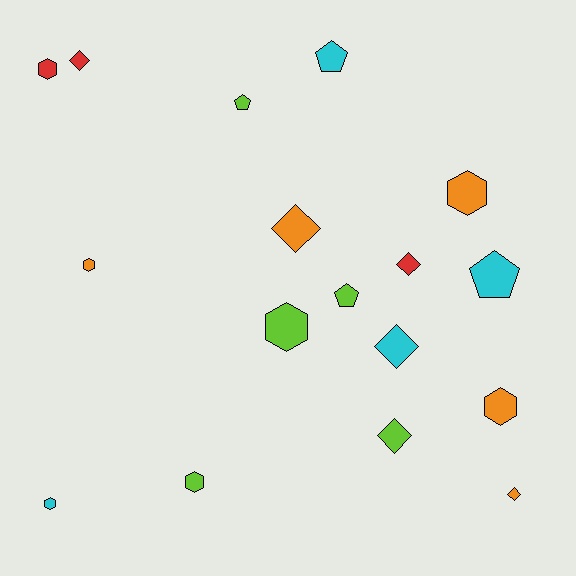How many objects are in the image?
There are 17 objects.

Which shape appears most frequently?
Hexagon, with 7 objects.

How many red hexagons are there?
There is 1 red hexagon.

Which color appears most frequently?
Orange, with 5 objects.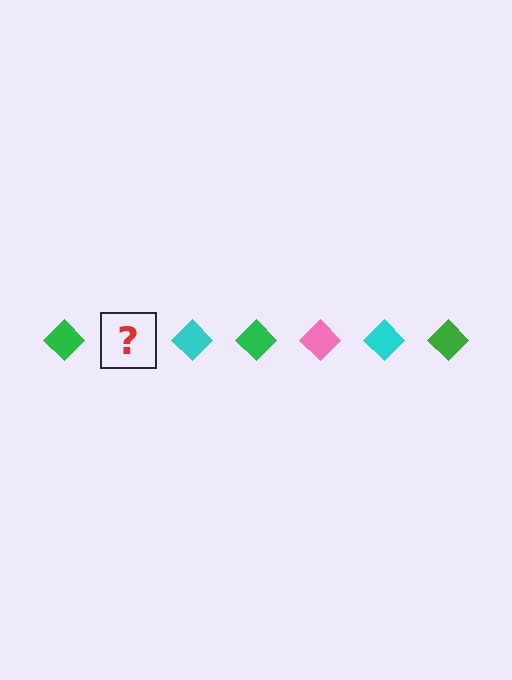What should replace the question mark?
The question mark should be replaced with a pink diamond.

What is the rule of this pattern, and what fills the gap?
The rule is that the pattern cycles through green, pink, cyan diamonds. The gap should be filled with a pink diamond.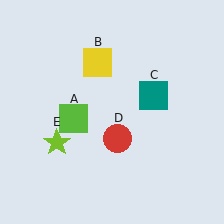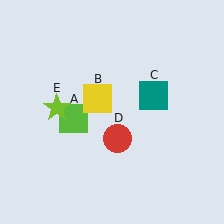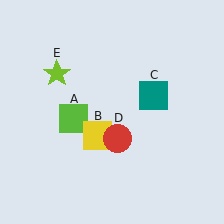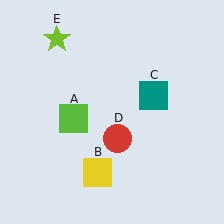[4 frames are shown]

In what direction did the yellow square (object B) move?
The yellow square (object B) moved down.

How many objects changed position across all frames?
2 objects changed position: yellow square (object B), lime star (object E).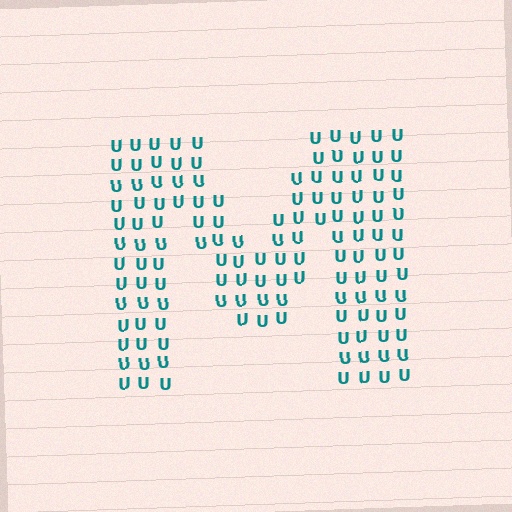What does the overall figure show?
The overall figure shows the letter M.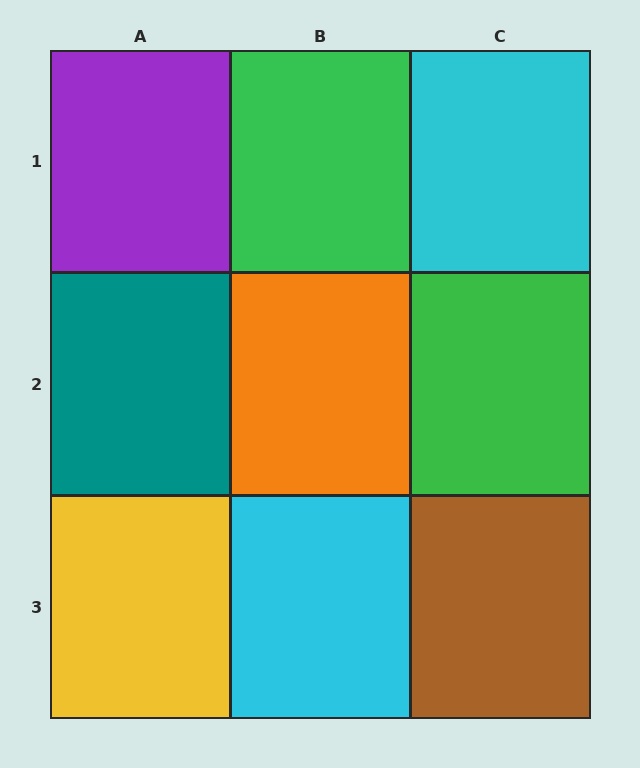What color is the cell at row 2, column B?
Orange.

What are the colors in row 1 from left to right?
Purple, green, cyan.